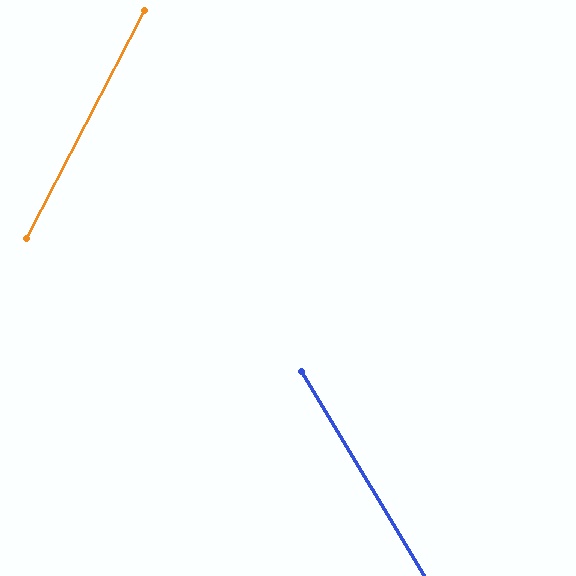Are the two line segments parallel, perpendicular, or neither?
Neither parallel nor perpendicular — they differ by about 59°.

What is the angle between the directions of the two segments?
Approximately 59 degrees.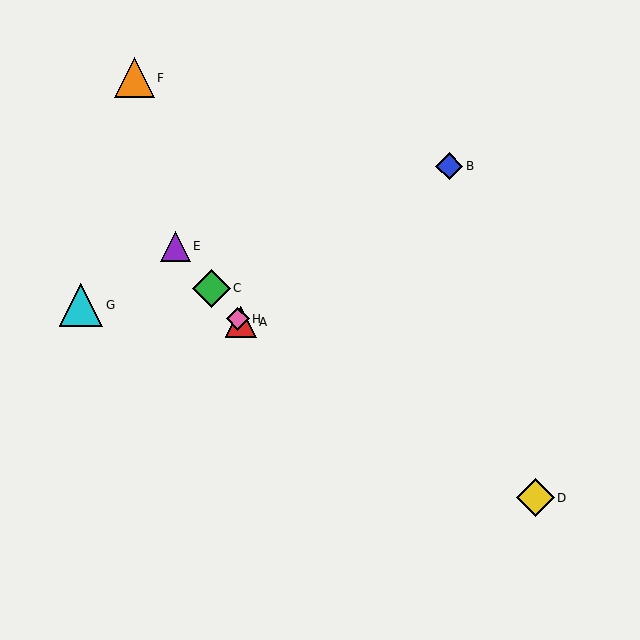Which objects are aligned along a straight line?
Objects A, C, E, H are aligned along a straight line.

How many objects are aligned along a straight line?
4 objects (A, C, E, H) are aligned along a straight line.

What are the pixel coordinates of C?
Object C is at (211, 288).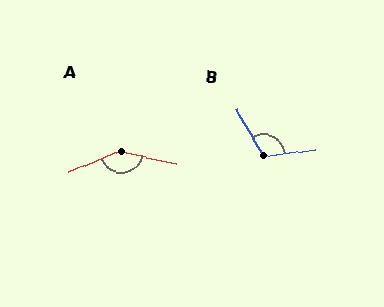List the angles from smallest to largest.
B (112°), A (145°).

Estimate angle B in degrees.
Approximately 112 degrees.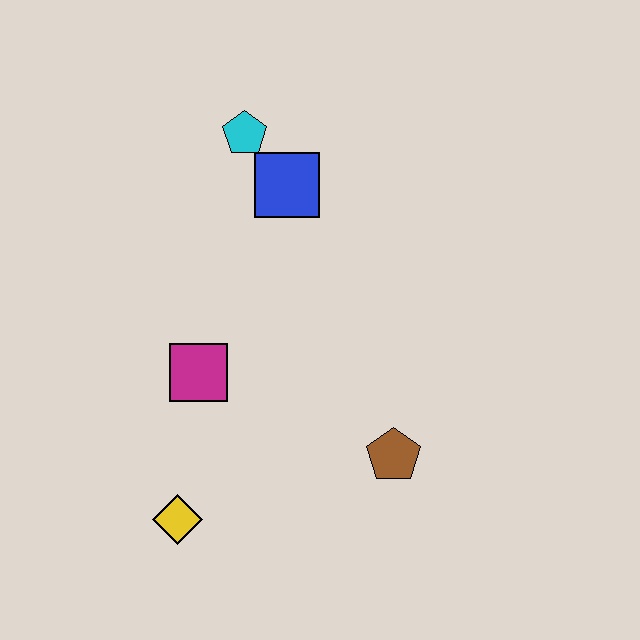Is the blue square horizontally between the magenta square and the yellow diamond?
No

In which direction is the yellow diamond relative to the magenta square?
The yellow diamond is below the magenta square.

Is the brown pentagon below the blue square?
Yes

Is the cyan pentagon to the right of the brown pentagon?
No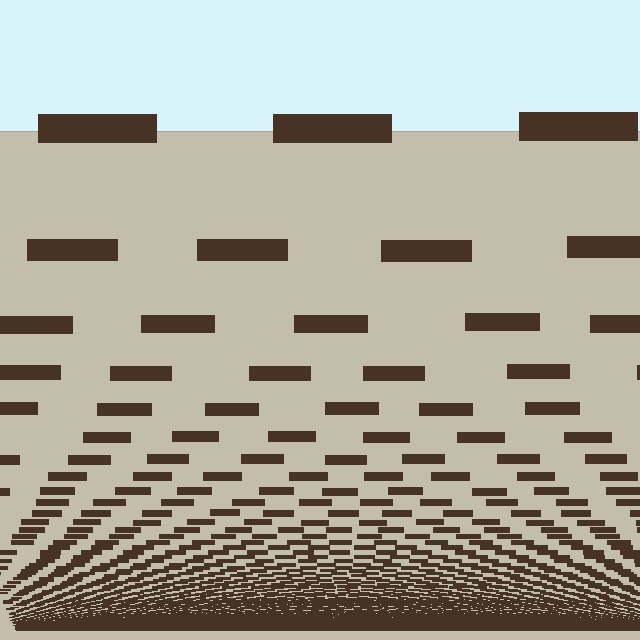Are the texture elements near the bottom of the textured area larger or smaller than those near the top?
Smaller. The gradient is inverted — elements near the bottom are smaller and denser.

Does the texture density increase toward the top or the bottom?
Density increases toward the bottom.